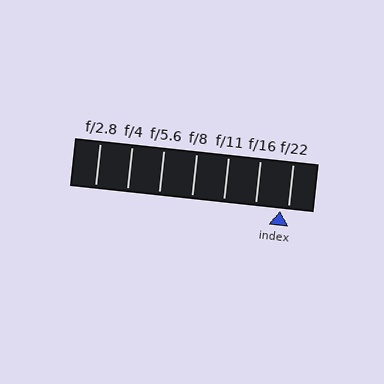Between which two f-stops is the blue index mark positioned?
The index mark is between f/16 and f/22.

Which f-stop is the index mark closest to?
The index mark is closest to f/22.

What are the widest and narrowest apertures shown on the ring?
The widest aperture shown is f/2.8 and the narrowest is f/22.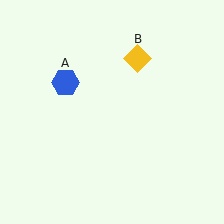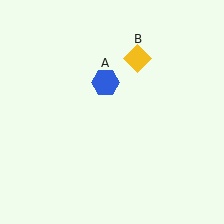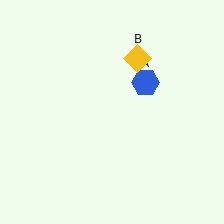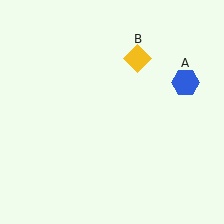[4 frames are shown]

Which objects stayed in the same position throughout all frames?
Yellow diamond (object B) remained stationary.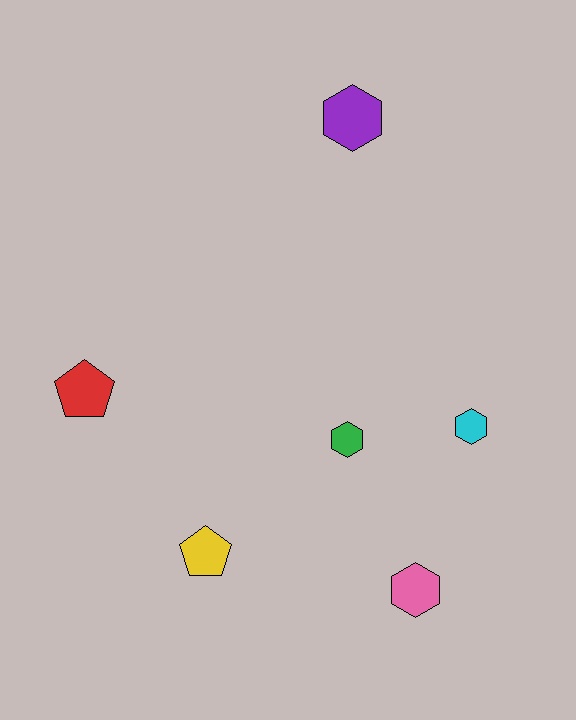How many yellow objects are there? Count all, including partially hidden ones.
There is 1 yellow object.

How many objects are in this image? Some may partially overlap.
There are 6 objects.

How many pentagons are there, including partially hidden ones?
There are 2 pentagons.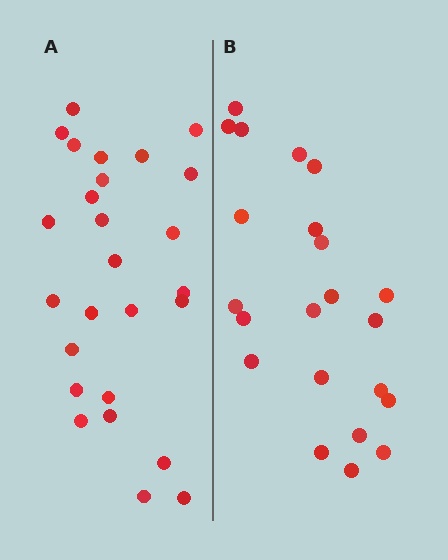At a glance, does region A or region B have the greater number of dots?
Region A (the left region) has more dots.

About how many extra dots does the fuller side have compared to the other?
Region A has about 4 more dots than region B.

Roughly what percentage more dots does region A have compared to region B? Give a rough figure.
About 20% more.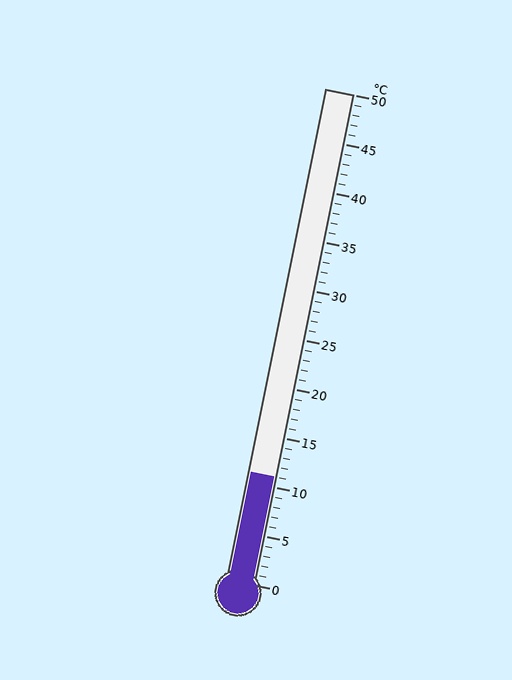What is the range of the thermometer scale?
The thermometer scale ranges from 0°C to 50°C.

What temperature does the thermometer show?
The thermometer shows approximately 11°C.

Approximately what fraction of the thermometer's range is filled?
The thermometer is filled to approximately 20% of its range.